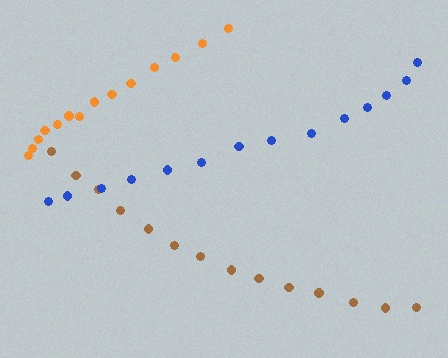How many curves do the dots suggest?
There are 3 distinct paths.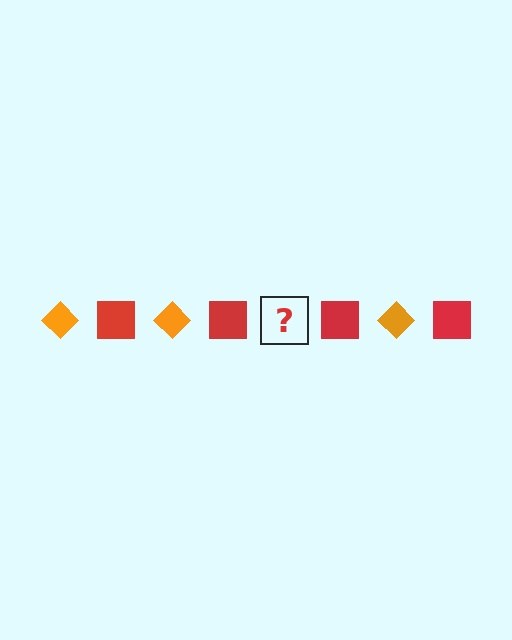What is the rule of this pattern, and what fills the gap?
The rule is that the pattern alternates between orange diamond and red square. The gap should be filled with an orange diamond.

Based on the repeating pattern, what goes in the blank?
The blank should be an orange diamond.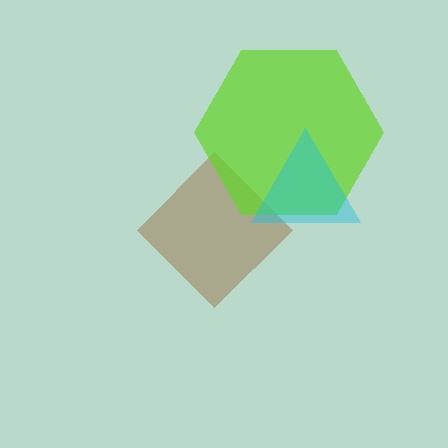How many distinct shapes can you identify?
There are 3 distinct shapes: a brown diamond, a lime hexagon, a cyan triangle.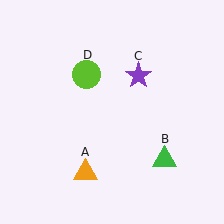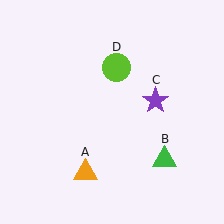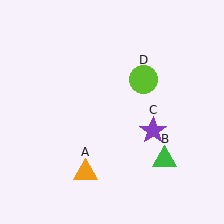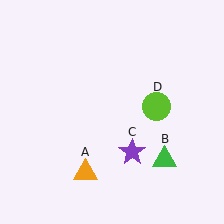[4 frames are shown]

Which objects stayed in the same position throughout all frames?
Orange triangle (object A) and green triangle (object B) remained stationary.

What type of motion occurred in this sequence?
The purple star (object C), lime circle (object D) rotated clockwise around the center of the scene.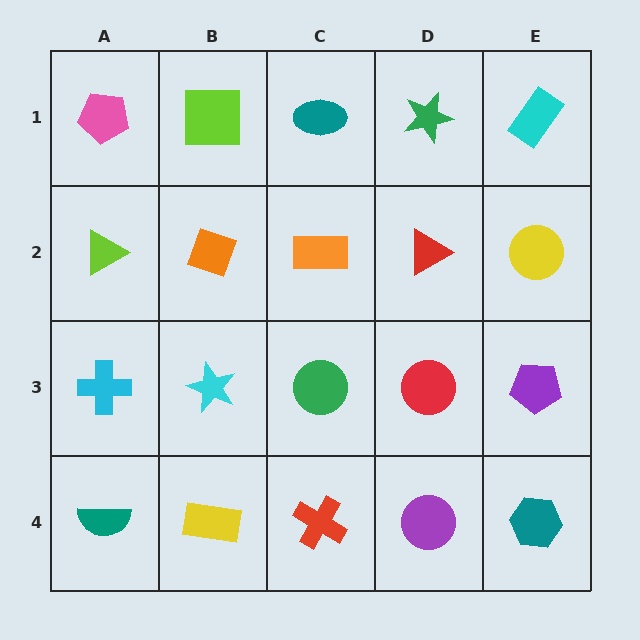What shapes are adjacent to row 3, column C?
An orange rectangle (row 2, column C), a red cross (row 4, column C), a cyan star (row 3, column B), a red circle (row 3, column D).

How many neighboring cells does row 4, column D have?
3.